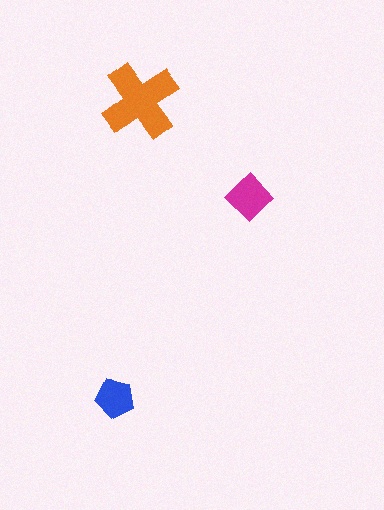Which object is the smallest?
The blue pentagon.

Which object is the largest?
The orange cross.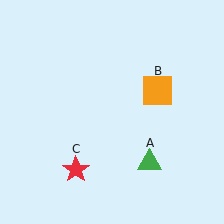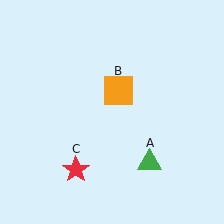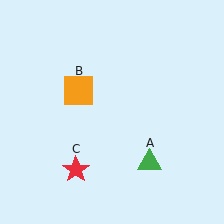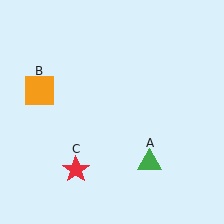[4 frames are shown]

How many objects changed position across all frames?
1 object changed position: orange square (object B).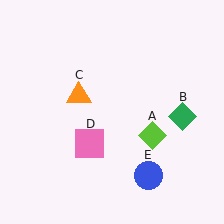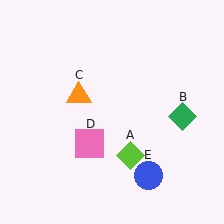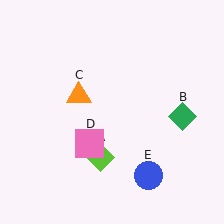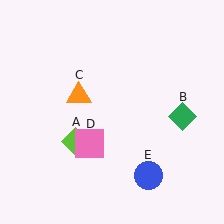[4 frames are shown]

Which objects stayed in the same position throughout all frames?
Green diamond (object B) and orange triangle (object C) and pink square (object D) and blue circle (object E) remained stationary.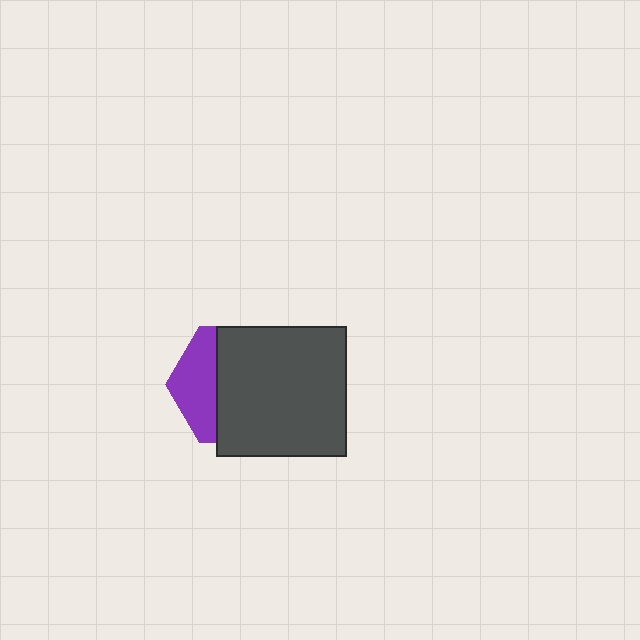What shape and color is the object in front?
The object in front is a dark gray square.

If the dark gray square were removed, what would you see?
You would see the complete purple hexagon.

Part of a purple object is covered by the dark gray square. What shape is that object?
It is a hexagon.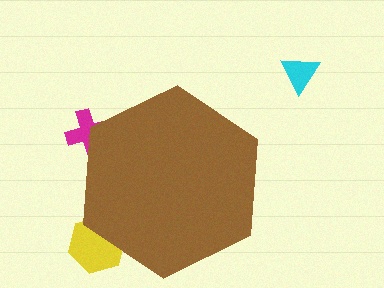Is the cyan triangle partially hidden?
No, the cyan triangle is fully visible.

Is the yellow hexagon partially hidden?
Yes, the yellow hexagon is partially hidden behind the brown hexagon.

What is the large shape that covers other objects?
A brown hexagon.